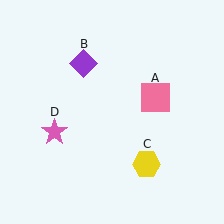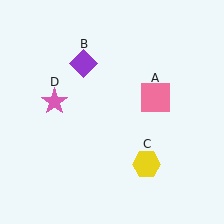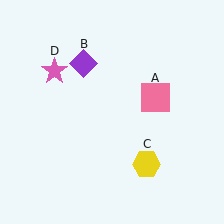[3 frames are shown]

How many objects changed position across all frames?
1 object changed position: pink star (object D).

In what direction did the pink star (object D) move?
The pink star (object D) moved up.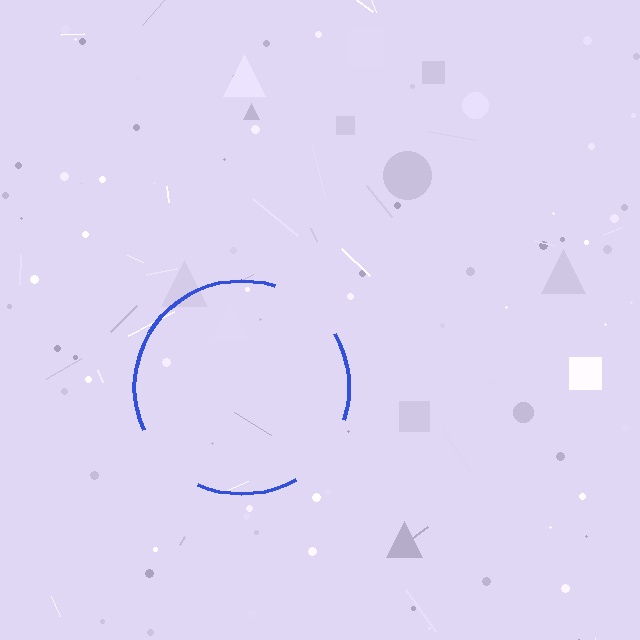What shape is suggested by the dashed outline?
The dashed outline suggests a circle.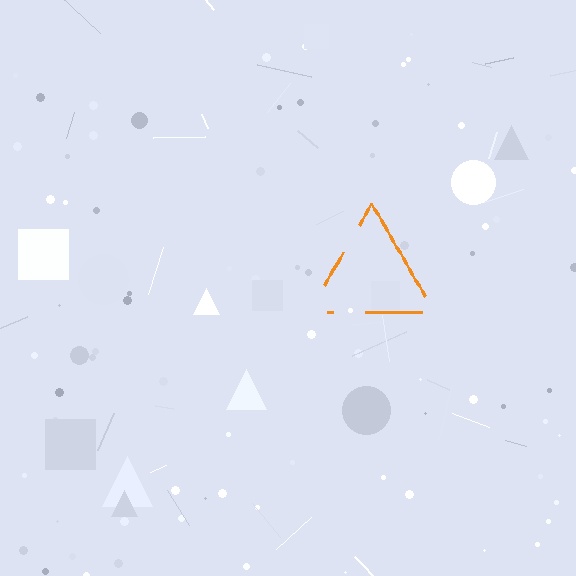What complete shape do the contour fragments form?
The contour fragments form a triangle.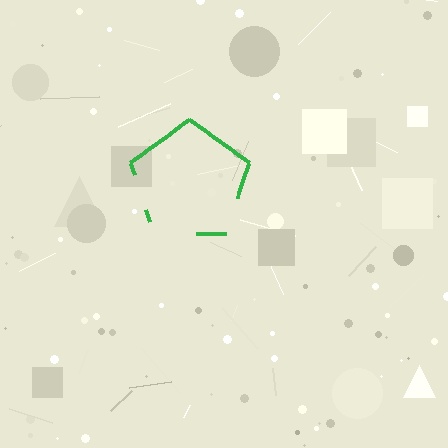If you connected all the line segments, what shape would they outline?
They would outline a pentagon.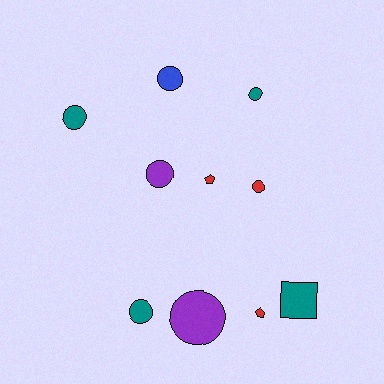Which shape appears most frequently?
Circle, with 7 objects.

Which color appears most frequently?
Teal, with 4 objects.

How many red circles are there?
There is 1 red circle.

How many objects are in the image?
There are 10 objects.